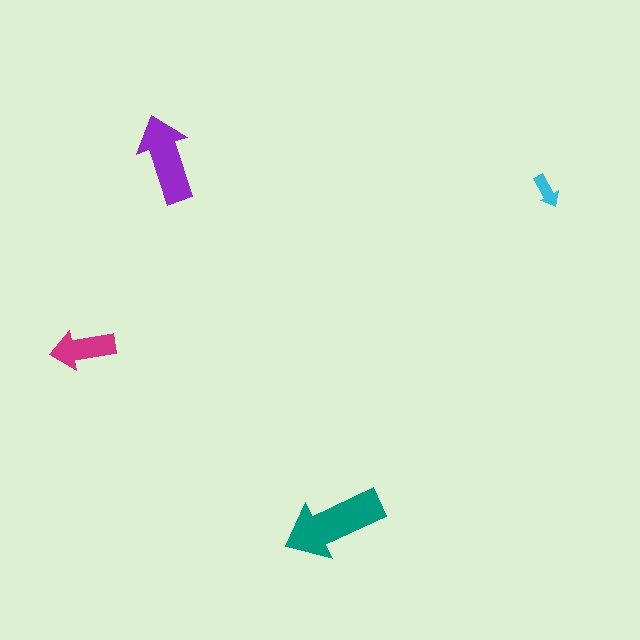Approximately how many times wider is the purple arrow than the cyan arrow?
About 2.5 times wider.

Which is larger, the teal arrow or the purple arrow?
The teal one.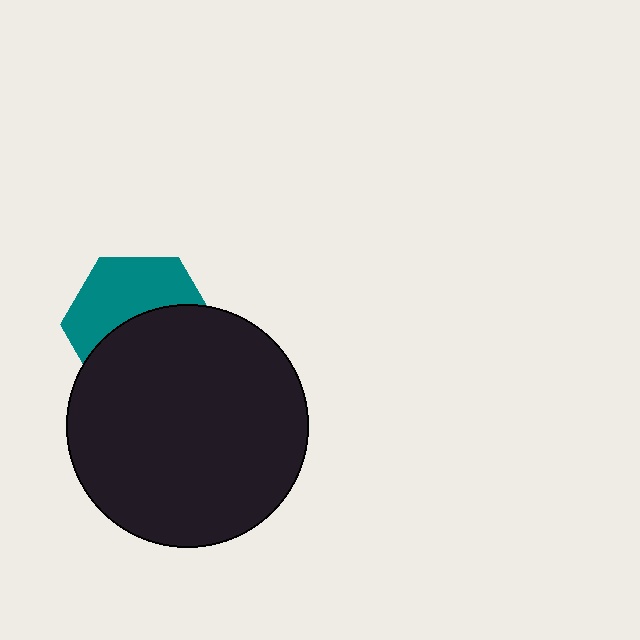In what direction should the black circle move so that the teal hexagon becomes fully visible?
The black circle should move down. That is the shortest direction to clear the overlap and leave the teal hexagon fully visible.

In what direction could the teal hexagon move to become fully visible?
The teal hexagon could move up. That would shift it out from behind the black circle entirely.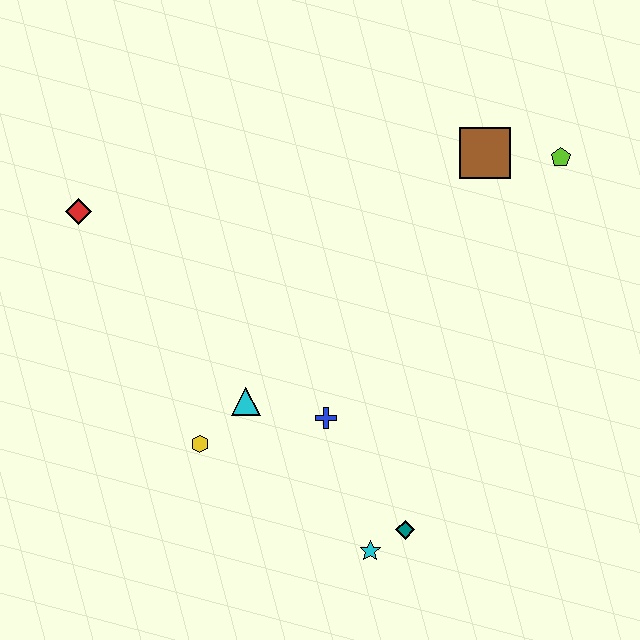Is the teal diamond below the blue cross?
Yes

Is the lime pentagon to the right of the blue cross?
Yes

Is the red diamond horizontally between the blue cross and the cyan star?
No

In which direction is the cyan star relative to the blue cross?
The cyan star is below the blue cross.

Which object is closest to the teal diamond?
The cyan star is closest to the teal diamond.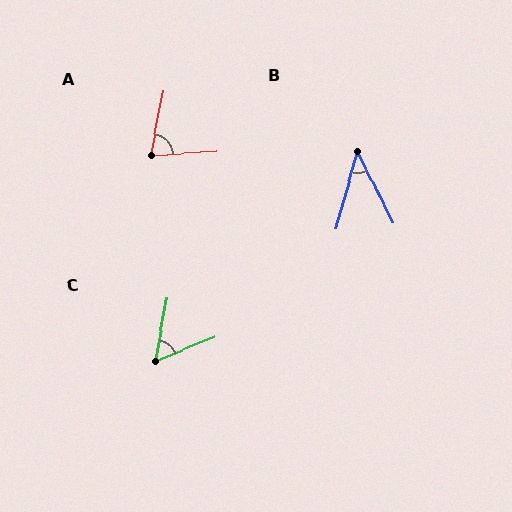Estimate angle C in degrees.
Approximately 57 degrees.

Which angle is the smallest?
B, at approximately 42 degrees.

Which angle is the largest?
A, at approximately 75 degrees.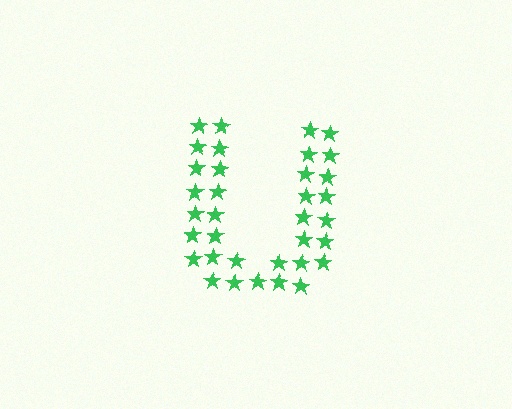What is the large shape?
The large shape is the letter U.